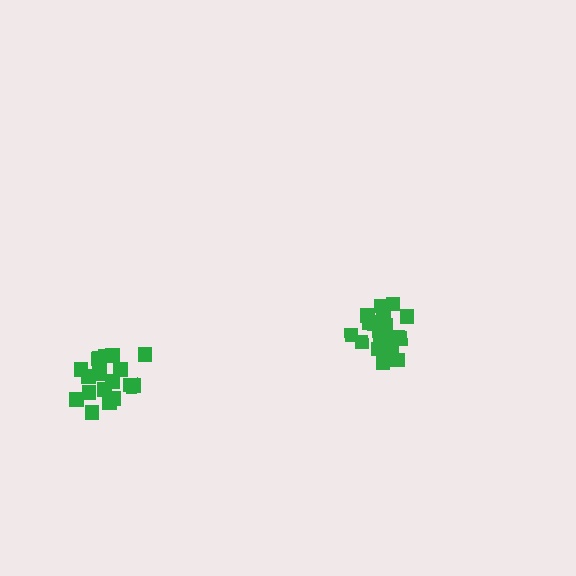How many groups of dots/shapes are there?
There are 2 groups.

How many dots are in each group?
Group 1: 19 dots, Group 2: 21 dots (40 total).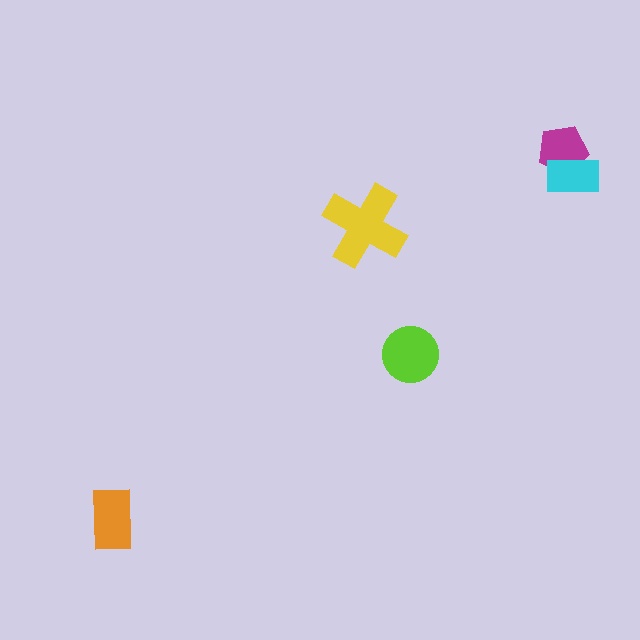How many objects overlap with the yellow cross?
0 objects overlap with the yellow cross.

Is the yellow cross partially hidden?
No, no other shape covers it.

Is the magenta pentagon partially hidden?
Yes, it is partially covered by another shape.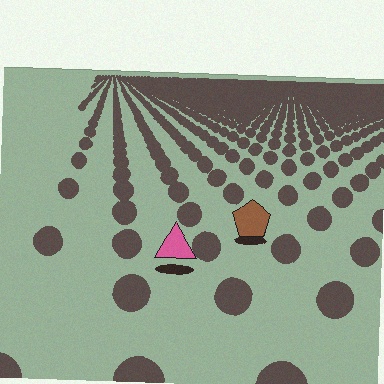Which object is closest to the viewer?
The pink triangle is closest. The texture marks near it are larger and more spread out.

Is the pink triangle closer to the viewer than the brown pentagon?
Yes. The pink triangle is closer — you can tell from the texture gradient: the ground texture is coarser near it.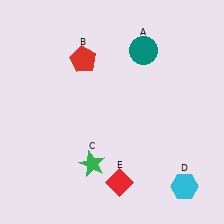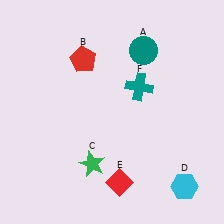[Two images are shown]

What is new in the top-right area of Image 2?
A teal cross (F) was added in the top-right area of Image 2.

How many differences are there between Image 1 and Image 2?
There is 1 difference between the two images.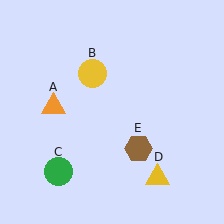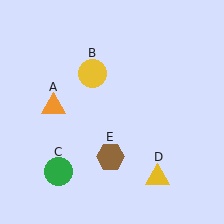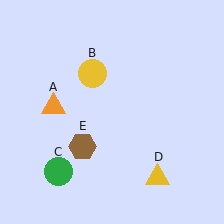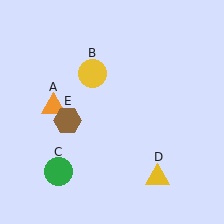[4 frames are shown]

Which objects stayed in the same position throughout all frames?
Orange triangle (object A) and yellow circle (object B) and green circle (object C) and yellow triangle (object D) remained stationary.